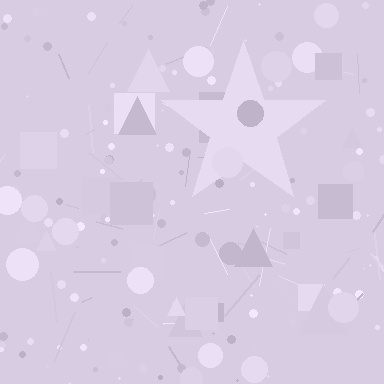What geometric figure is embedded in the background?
A star is embedded in the background.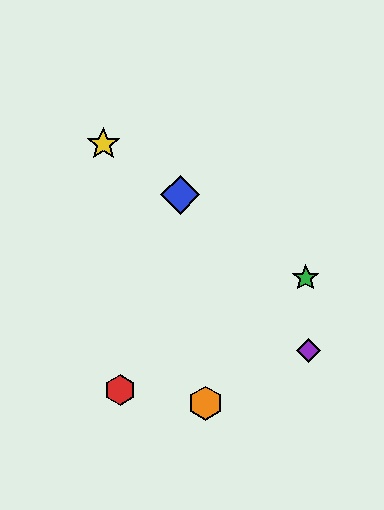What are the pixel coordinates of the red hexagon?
The red hexagon is at (120, 390).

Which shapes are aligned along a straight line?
The blue diamond, the green star, the yellow star are aligned along a straight line.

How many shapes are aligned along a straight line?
3 shapes (the blue diamond, the green star, the yellow star) are aligned along a straight line.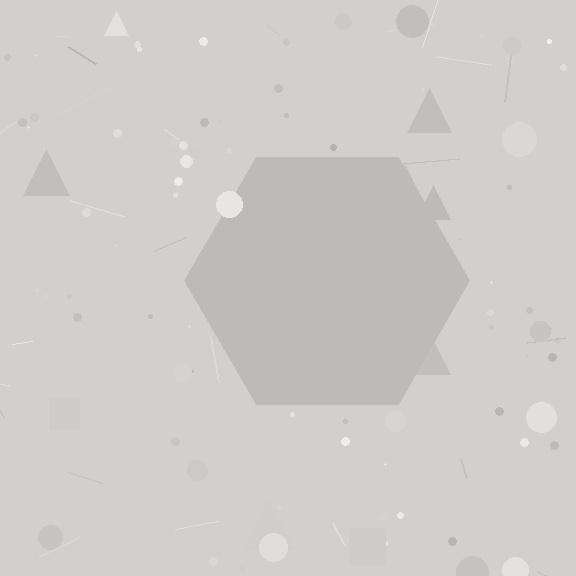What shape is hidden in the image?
A hexagon is hidden in the image.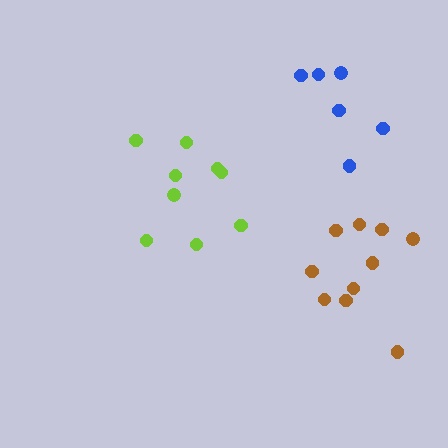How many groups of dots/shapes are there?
There are 3 groups.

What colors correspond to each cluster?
The clusters are colored: lime, blue, brown.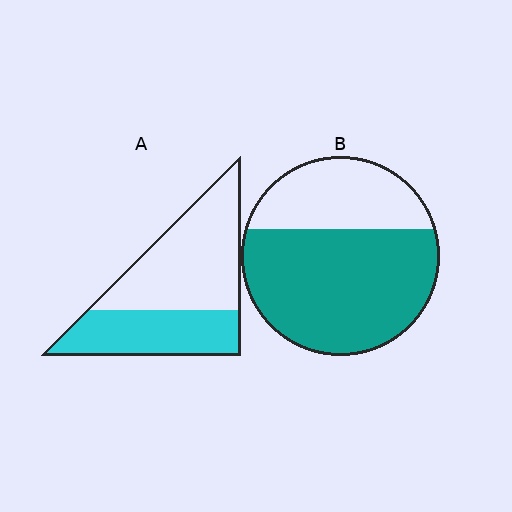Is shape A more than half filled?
No.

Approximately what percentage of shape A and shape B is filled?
A is approximately 40% and B is approximately 65%.